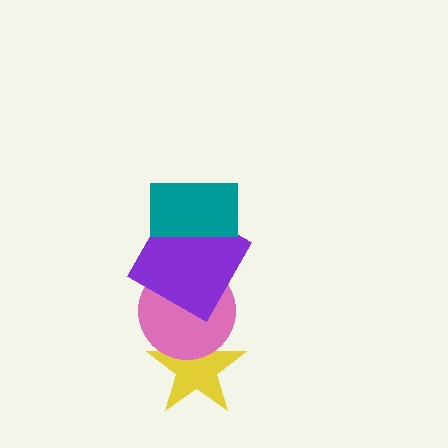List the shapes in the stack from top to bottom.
From top to bottom: the teal rectangle, the purple square, the pink circle, the yellow star.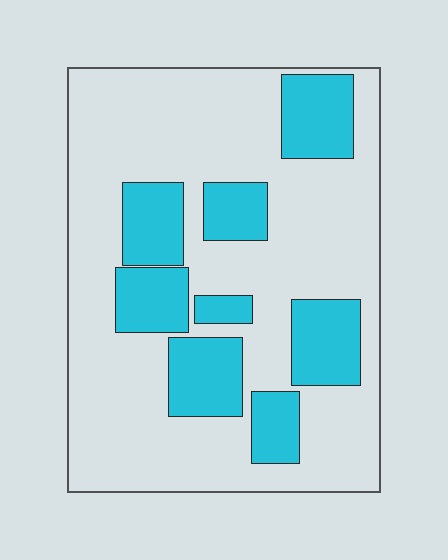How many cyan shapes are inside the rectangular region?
8.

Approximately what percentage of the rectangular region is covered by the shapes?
Approximately 30%.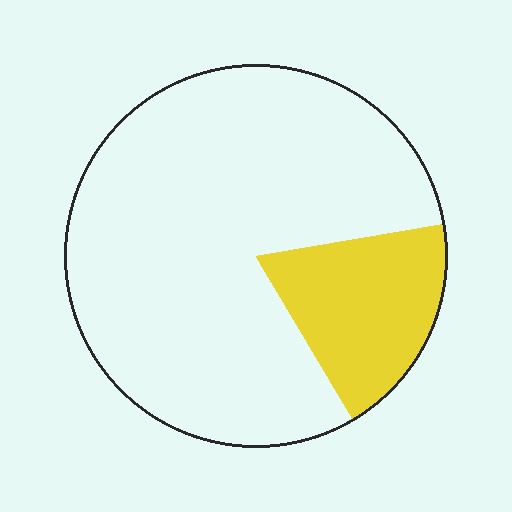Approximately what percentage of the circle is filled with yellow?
Approximately 20%.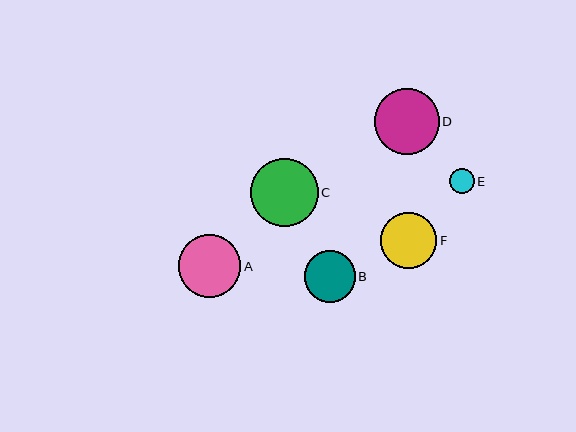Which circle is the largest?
Circle C is the largest with a size of approximately 67 pixels.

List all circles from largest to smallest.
From largest to smallest: C, D, A, F, B, E.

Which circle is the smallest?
Circle E is the smallest with a size of approximately 25 pixels.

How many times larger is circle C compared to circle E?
Circle C is approximately 2.7 times the size of circle E.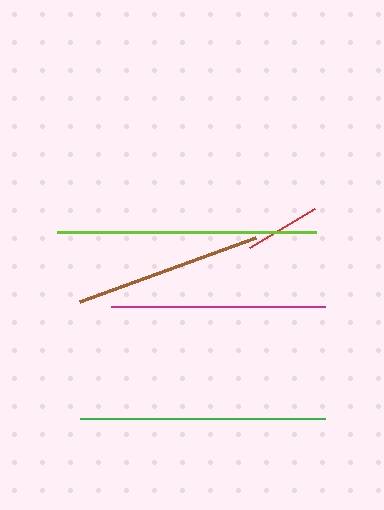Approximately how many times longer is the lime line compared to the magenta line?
The lime line is approximately 1.2 times the length of the magenta line.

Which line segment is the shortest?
The red line is the shortest at approximately 75 pixels.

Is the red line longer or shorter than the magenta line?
The magenta line is longer than the red line.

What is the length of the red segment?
The red segment is approximately 75 pixels long.